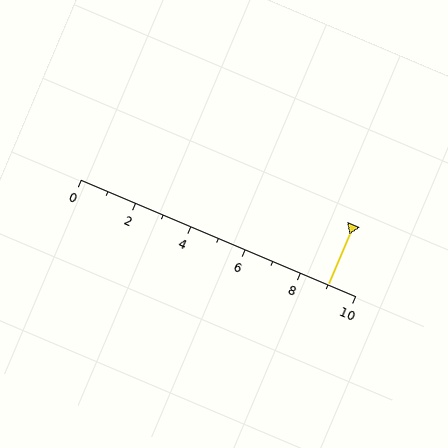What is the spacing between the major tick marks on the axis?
The major ticks are spaced 2 apart.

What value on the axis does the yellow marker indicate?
The marker indicates approximately 9.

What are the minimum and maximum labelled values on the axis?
The axis runs from 0 to 10.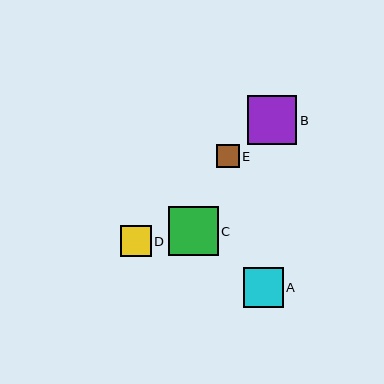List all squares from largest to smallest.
From largest to smallest: C, B, A, D, E.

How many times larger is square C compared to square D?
Square C is approximately 1.6 times the size of square D.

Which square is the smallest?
Square E is the smallest with a size of approximately 23 pixels.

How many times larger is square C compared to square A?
Square C is approximately 1.2 times the size of square A.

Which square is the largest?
Square C is the largest with a size of approximately 50 pixels.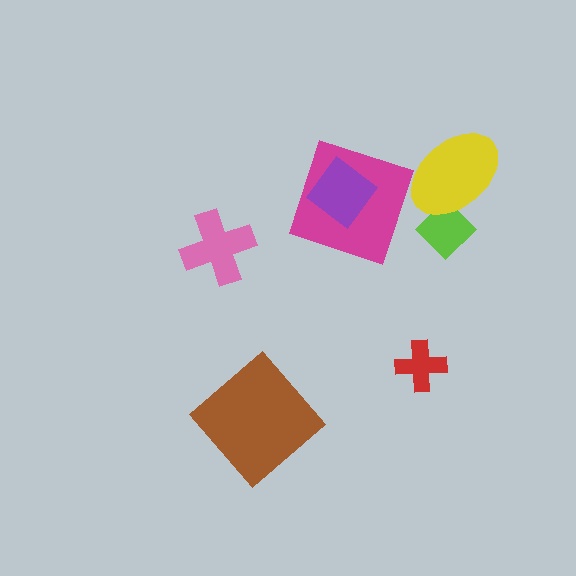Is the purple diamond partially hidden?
No, no other shape covers it.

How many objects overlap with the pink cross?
0 objects overlap with the pink cross.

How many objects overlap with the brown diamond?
0 objects overlap with the brown diamond.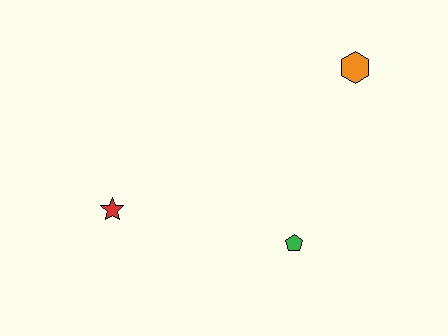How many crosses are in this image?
There are no crosses.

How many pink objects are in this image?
There are no pink objects.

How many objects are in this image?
There are 3 objects.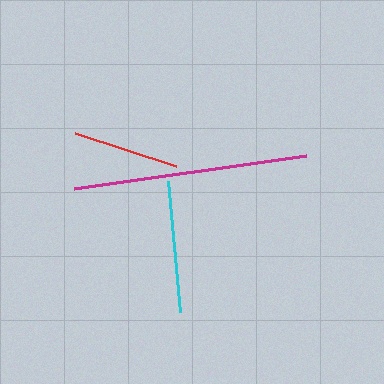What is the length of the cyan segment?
The cyan segment is approximately 131 pixels long.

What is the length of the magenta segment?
The magenta segment is approximately 235 pixels long.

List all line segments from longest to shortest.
From longest to shortest: magenta, cyan, red.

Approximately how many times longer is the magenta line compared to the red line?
The magenta line is approximately 2.2 times the length of the red line.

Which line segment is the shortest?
The red line is the shortest at approximately 106 pixels.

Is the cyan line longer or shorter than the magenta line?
The magenta line is longer than the cyan line.